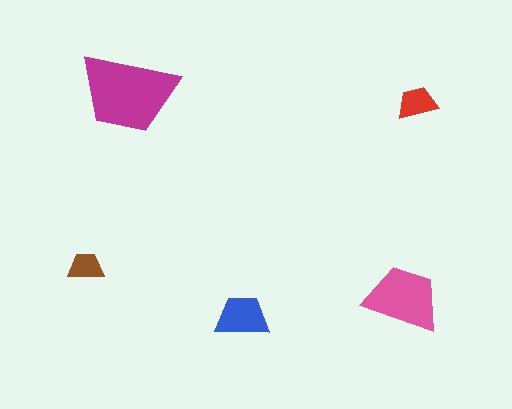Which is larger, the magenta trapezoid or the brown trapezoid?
The magenta one.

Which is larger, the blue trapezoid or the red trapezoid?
The blue one.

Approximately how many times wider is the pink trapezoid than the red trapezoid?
About 2 times wider.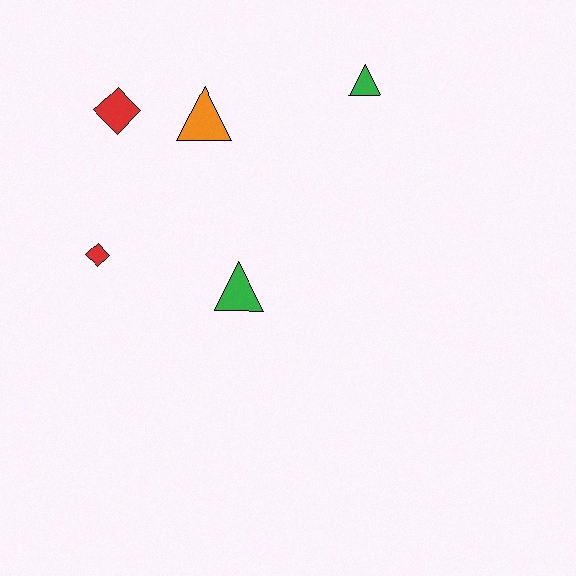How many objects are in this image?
There are 5 objects.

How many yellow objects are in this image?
There are no yellow objects.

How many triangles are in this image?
There are 3 triangles.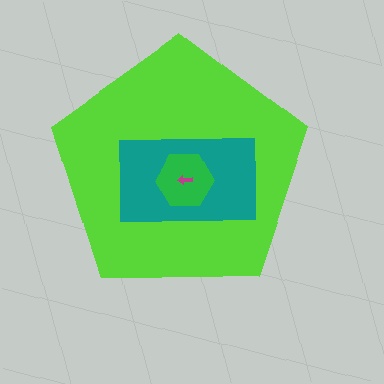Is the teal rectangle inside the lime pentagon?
Yes.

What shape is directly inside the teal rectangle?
The green hexagon.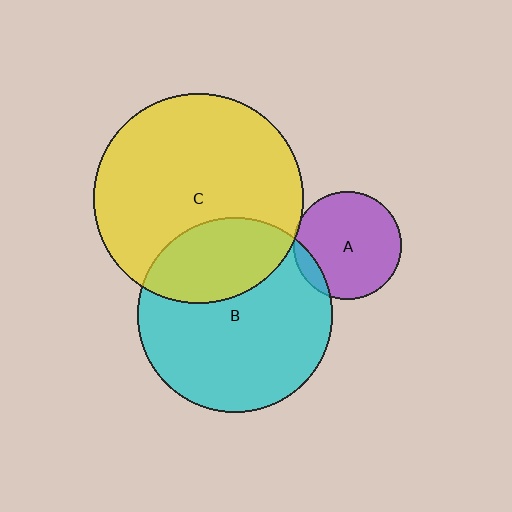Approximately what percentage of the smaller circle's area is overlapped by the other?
Approximately 5%.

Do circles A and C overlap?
Yes.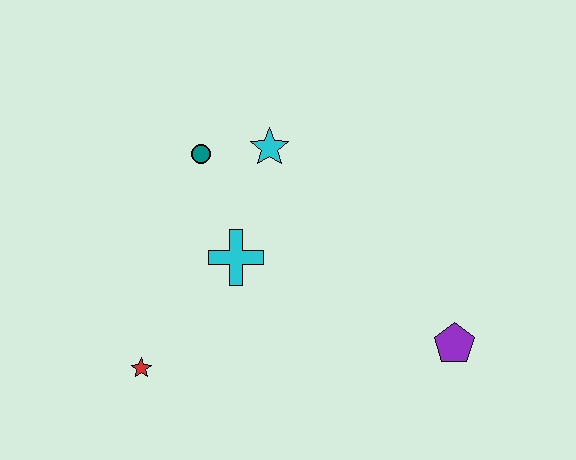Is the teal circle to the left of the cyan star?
Yes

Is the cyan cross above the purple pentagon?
Yes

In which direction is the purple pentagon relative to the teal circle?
The purple pentagon is to the right of the teal circle.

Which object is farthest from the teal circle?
The purple pentagon is farthest from the teal circle.